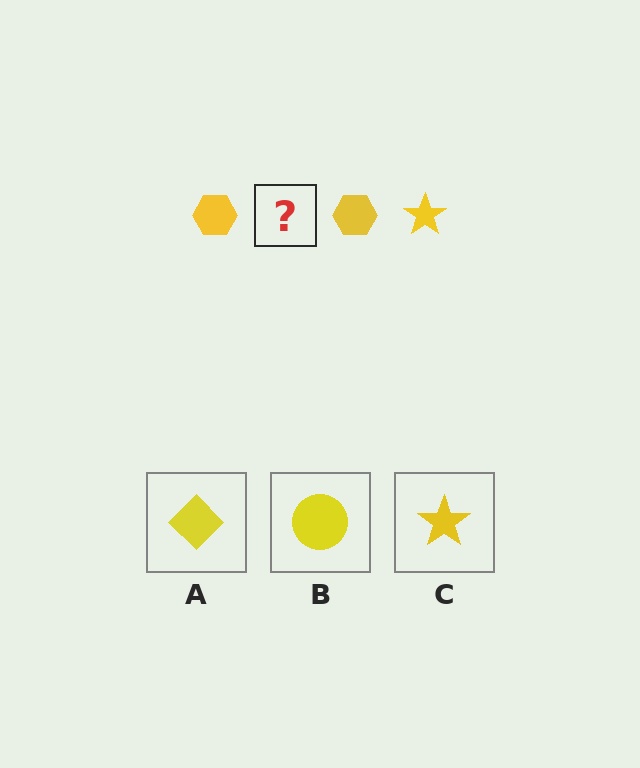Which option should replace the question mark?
Option C.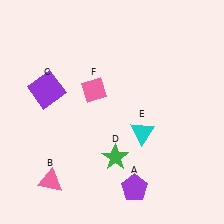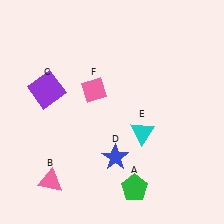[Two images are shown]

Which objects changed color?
A changed from purple to green. D changed from green to blue.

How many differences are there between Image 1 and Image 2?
There are 2 differences between the two images.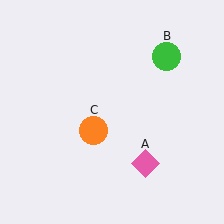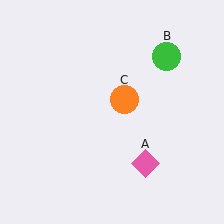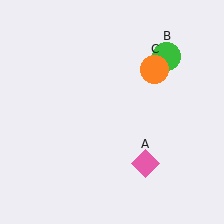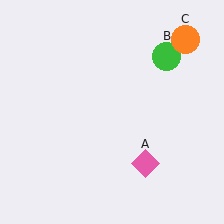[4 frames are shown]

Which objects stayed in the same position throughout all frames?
Pink diamond (object A) and green circle (object B) remained stationary.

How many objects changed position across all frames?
1 object changed position: orange circle (object C).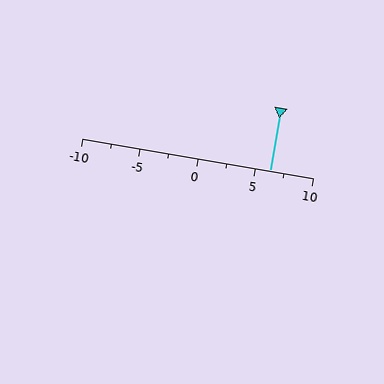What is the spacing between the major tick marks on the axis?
The major ticks are spaced 5 apart.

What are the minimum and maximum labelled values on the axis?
The axis runs from -10 to 10.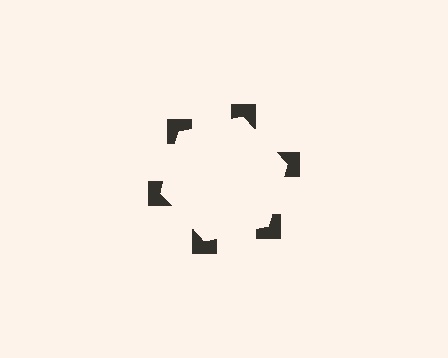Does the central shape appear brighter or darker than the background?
It typically appears slightly brighter than the background, even though no actual brightness change is drawn.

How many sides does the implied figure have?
6 sides.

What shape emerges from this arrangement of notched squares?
An illusory hexagon — its edges are inferred from the aligned wedge cuts in the notched squares, not physically drawn.